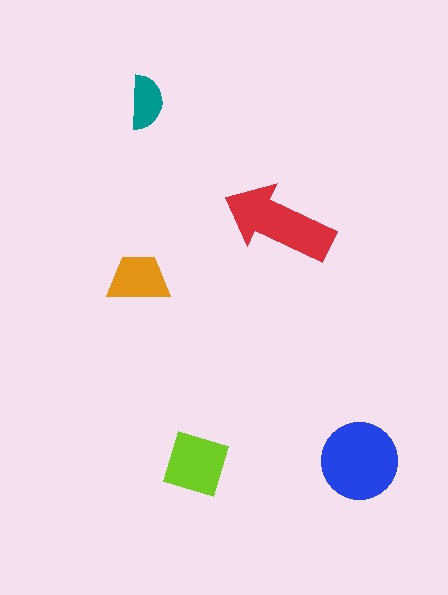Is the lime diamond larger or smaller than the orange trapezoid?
Larger.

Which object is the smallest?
The teal semicircle.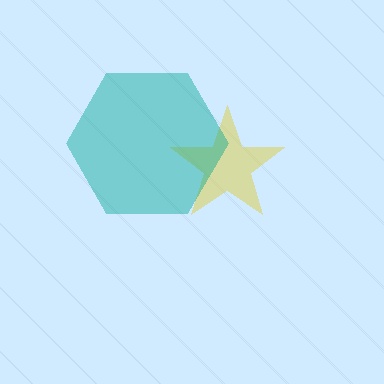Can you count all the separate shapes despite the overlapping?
Yes, there are 2 separate shapes.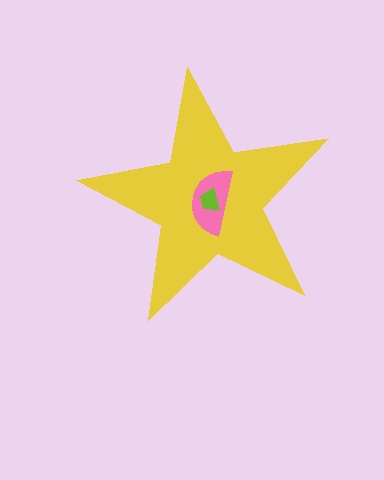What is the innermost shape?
The lime trapezoid.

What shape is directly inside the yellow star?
The pink semicircle.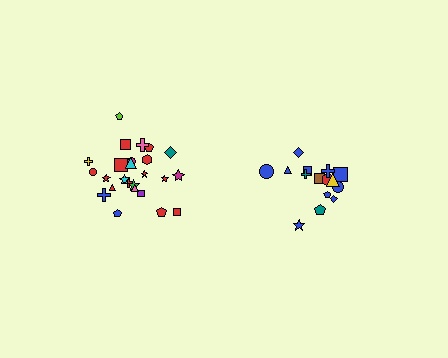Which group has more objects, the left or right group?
The left group.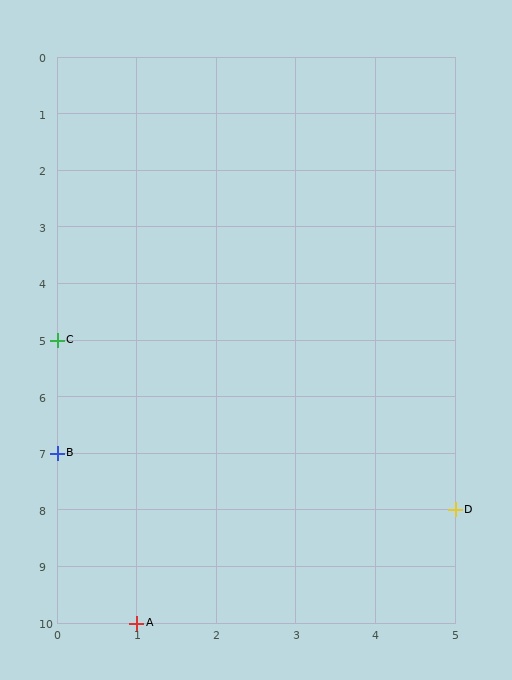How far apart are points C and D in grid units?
Points C and D are 5 columns and 3 rows apart (about 5.8 grid units diagonally).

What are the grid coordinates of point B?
Point B is at grid coordinates (0, 7).